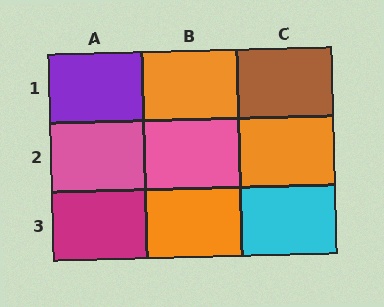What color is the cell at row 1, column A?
Purple.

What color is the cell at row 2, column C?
Orange.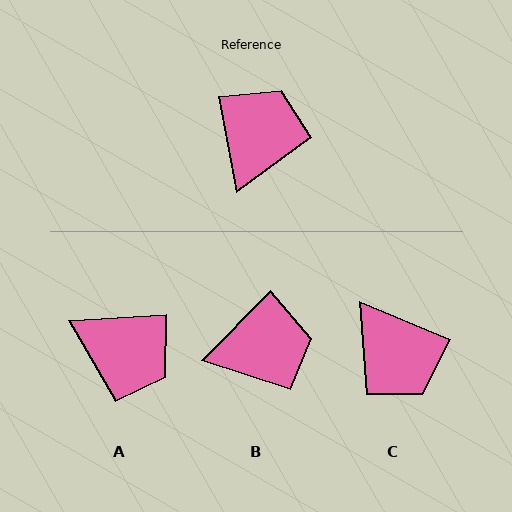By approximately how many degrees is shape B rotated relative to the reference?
Approximately 55 degrees clockwise.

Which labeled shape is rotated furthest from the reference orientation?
C, about 123 degrees away.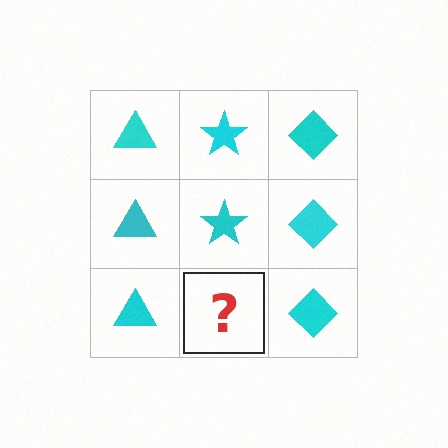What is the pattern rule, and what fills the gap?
The rule is that each column has a consistent shape. The gap should be filled with a cyan star.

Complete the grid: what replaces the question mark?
The question mark should be replaced with a cyan star.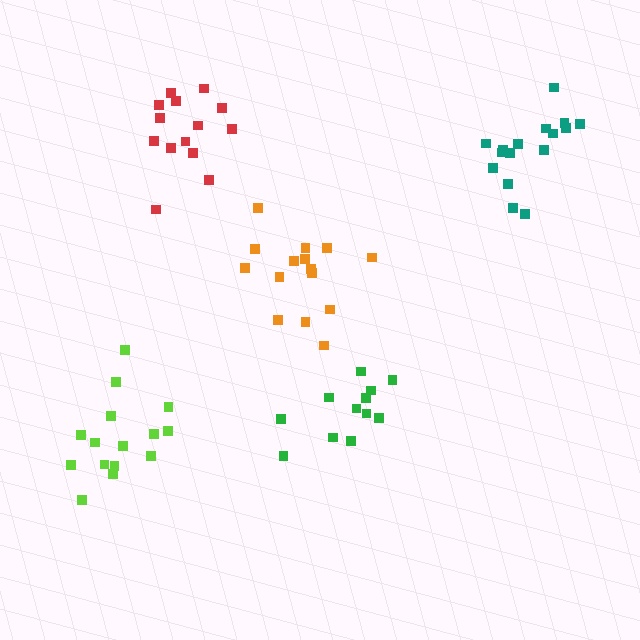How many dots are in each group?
Group 1: 12 dots, Group 2: 15 dots, Group 3: 15 dots, Group 4: 14 dots, Group 5: 16 dots (72 total).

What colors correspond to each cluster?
The clusters are colored: green, orange, lime, red, teal.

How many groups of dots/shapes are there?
There are 5 groups.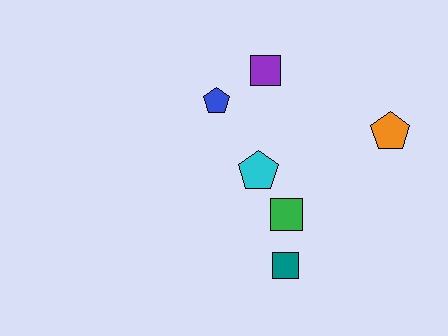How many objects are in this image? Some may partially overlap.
There are 6 objects.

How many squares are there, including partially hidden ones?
There are 3 squares.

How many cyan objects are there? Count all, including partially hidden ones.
There is 1 cyan object.